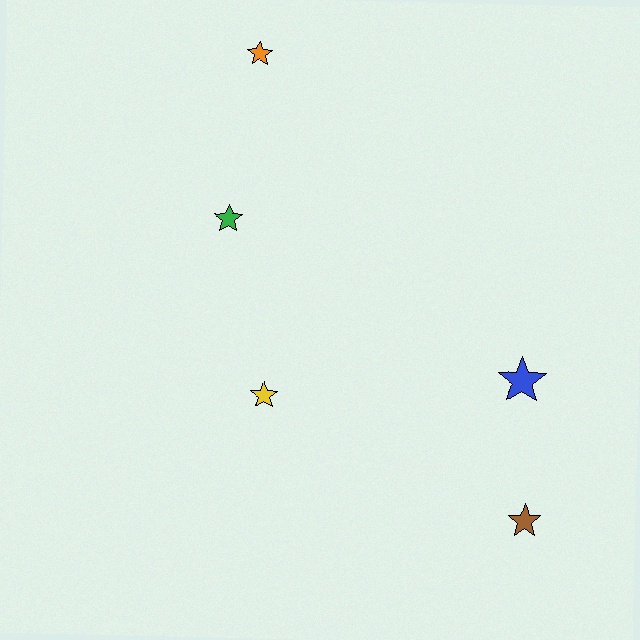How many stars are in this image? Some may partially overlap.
There are 5 stars.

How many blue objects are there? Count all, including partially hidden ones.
There is 1 blue object.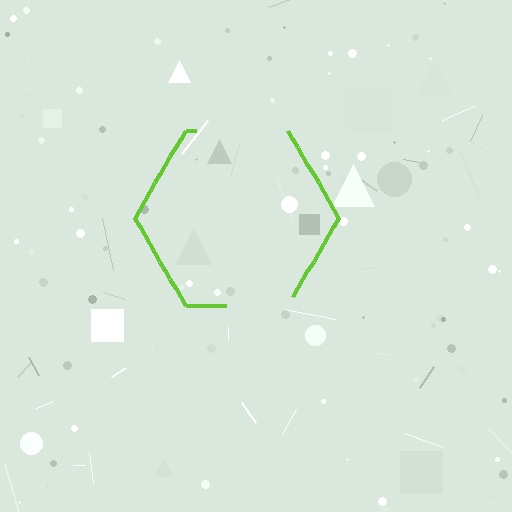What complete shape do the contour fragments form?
The contour fragments form a hexagon.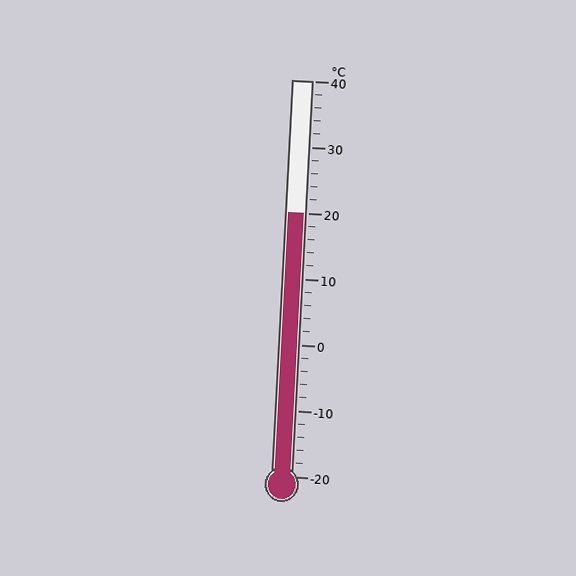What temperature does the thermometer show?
The thermometer shows approximately 20°C.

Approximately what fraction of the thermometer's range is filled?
The thermometer is filled to approximately 65% of its range.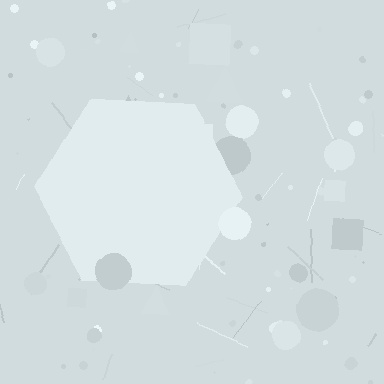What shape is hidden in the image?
A hexagon is hidden in the image.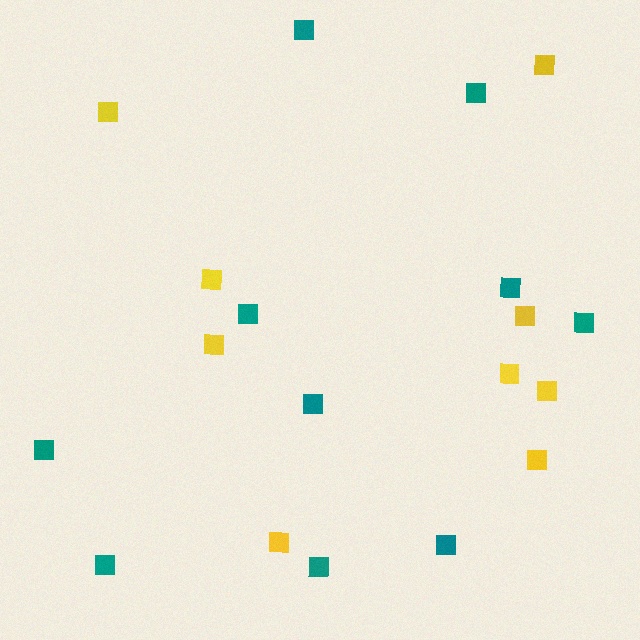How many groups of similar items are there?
There are 2 groups: one group of teal squares (10) and one group of yellow squares (9).